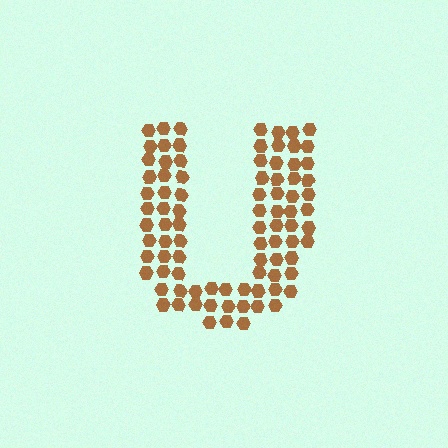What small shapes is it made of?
It is made of small hexagons.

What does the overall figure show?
The overall figure shows the letter U.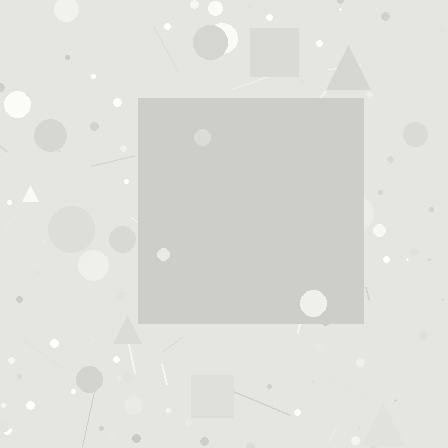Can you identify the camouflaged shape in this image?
The camouflaged shape is a square.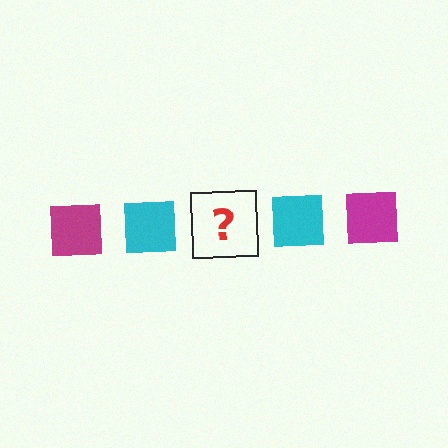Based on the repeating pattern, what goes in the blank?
The blank should be a magenta square.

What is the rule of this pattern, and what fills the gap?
The rule is that the pattern cycles through magenta, cyan squares. The gap should be filled with a magenta square.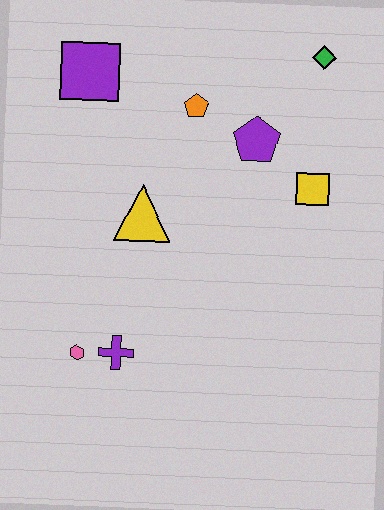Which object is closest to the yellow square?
The purple pentagon is closest to the yellow square.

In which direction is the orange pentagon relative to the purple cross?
The orange pentagon is above the purple cross.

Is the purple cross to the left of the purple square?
No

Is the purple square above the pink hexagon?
Yes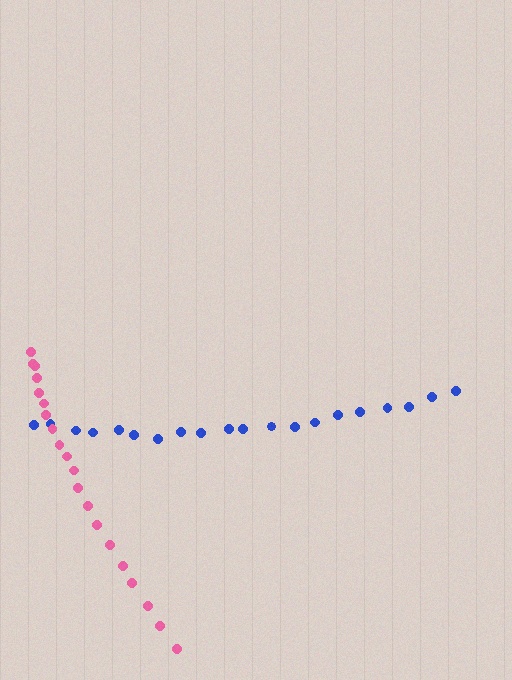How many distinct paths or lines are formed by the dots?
There are 2 distinct paths.